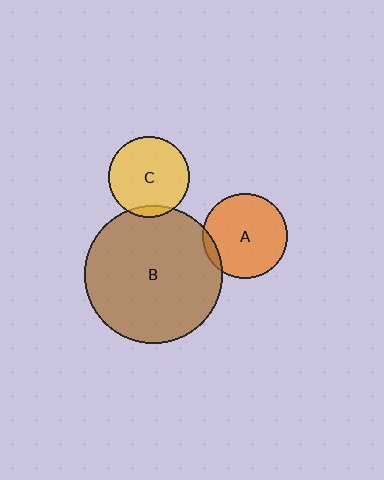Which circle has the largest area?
Circle B (brown).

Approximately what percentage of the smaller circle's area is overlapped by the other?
Approximately 10%.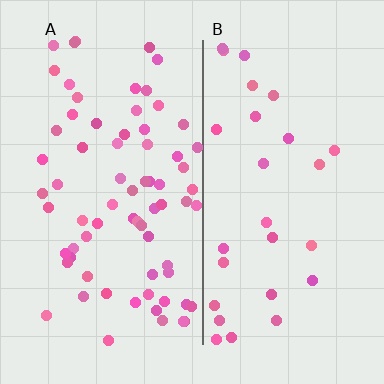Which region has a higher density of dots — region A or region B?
A (the left).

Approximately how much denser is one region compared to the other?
Approximately 2.4× — region A over region B.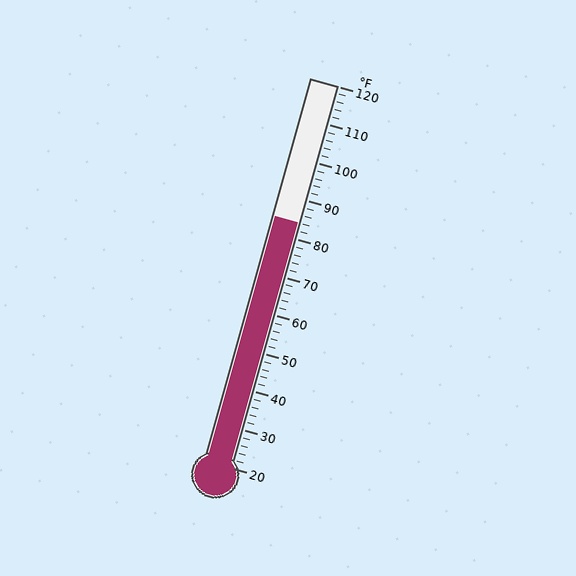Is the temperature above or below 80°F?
The temperature is above 80°F.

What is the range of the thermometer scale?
The thermometer scale ranges from 20°F to 120°F.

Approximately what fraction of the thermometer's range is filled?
The thermometer is filled to approximately 65% of its range.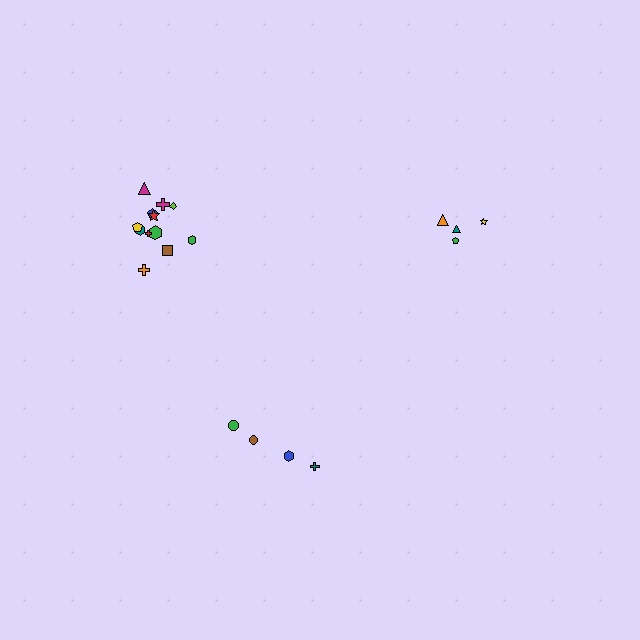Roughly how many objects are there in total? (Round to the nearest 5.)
Roughly 20 objects in total.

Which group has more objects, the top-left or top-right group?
The top-left group.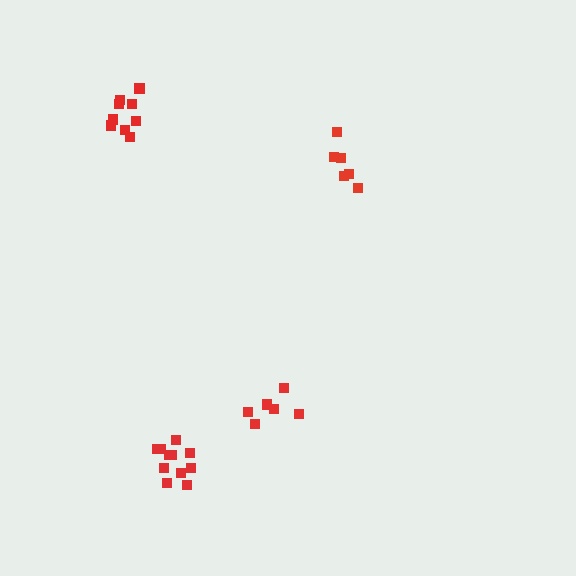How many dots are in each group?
Group 1: 6 dots, Group 2: 10 dots, Group 3: 6 dots, Group 4: 11 dots (33 total).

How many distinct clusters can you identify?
There are 4 distinct clusters.